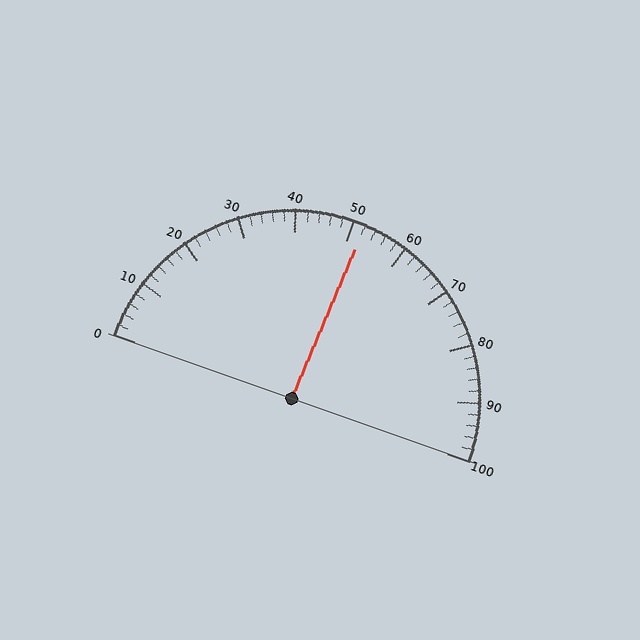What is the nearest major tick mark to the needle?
The nearest major tick mark is 50.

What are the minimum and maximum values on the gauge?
The gauge ranges from 0 to 100.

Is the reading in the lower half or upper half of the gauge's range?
The reading is in the upper half of the range (0 to 100).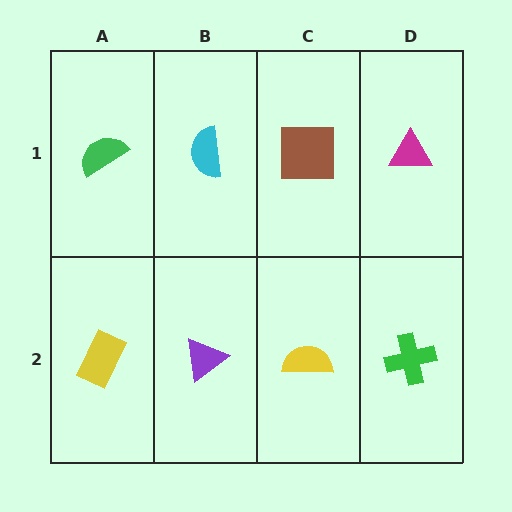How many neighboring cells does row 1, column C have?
3.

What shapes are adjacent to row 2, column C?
A brown square (row 1, column C), a purple triangle (row 2, column B), a green cross (row 2, column D).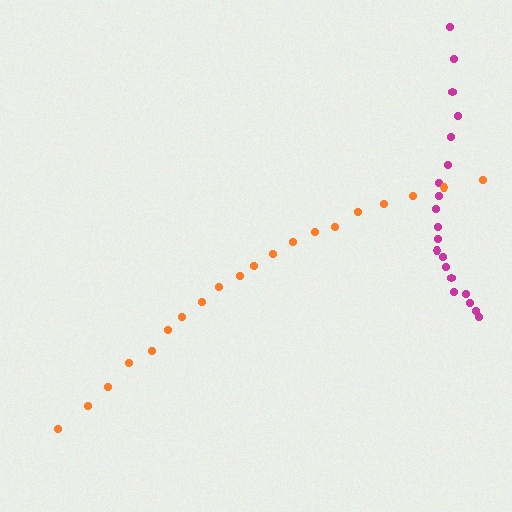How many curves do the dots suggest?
There are 2 distinct paths.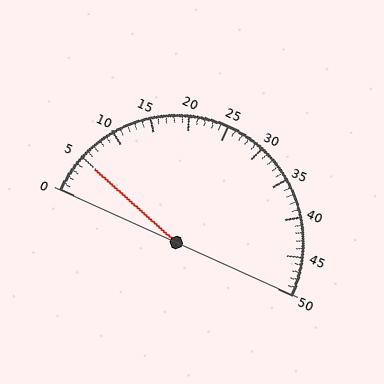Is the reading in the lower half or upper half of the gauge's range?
The reading is in the lower half of the range (0 to 50).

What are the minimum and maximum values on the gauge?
The gauge ranges from 0 to 50.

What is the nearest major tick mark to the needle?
The nearest major tick mark is 5.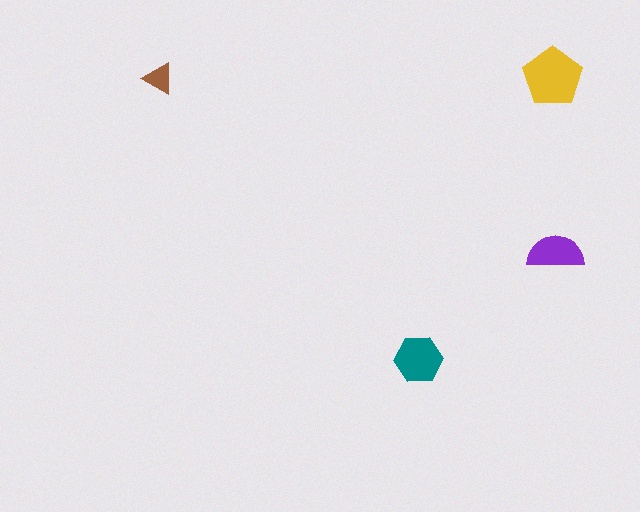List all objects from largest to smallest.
The yellow pentagon, the teal hexagon, the purple semicircle, the brown triangle.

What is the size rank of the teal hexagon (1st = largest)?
2nd.